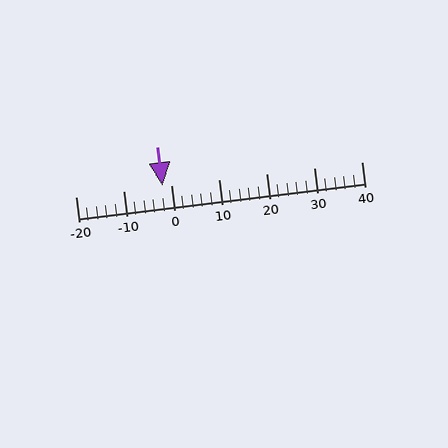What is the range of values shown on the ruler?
The ruler shows values from -20 to 40.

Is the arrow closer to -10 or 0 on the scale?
The arrow is closer to 0.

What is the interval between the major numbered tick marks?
The major tick marks are spaced 10 units apart.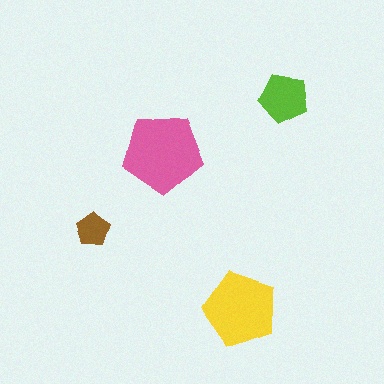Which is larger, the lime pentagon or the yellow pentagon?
The yellow one.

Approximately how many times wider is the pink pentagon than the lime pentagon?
About 1.5 times wider.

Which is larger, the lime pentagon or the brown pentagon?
The lime one.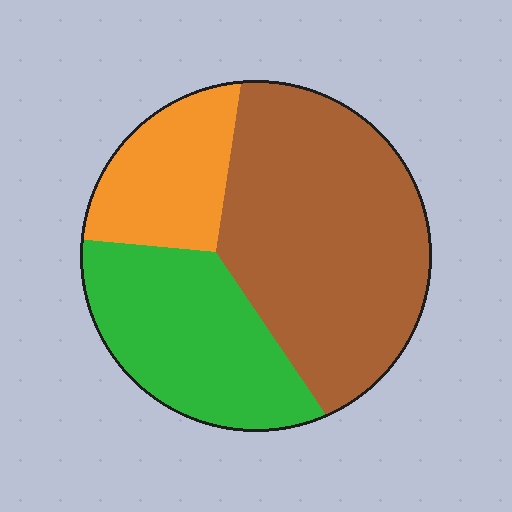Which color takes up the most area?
Brown, at roughly 50%.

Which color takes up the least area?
Orange, at roughly 20%.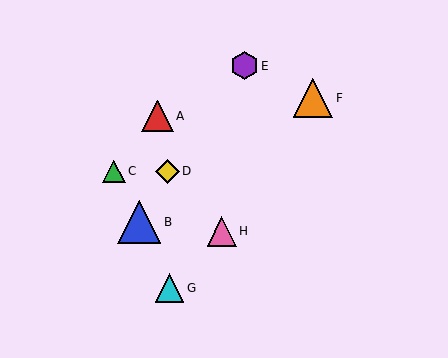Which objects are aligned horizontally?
Objects C, D are aligned horizontally.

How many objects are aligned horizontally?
2 objects (C, D) are aligned horizontally.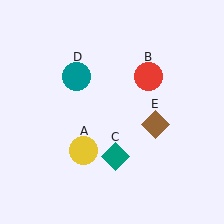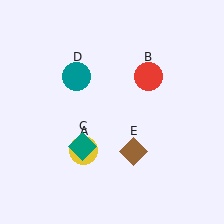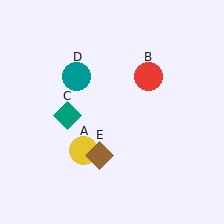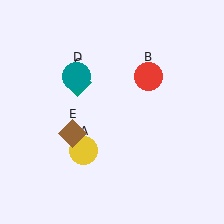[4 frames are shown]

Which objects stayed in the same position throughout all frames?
Yellow circle (object A) and red circle (object B) and teal circle (object D) remained stationary.